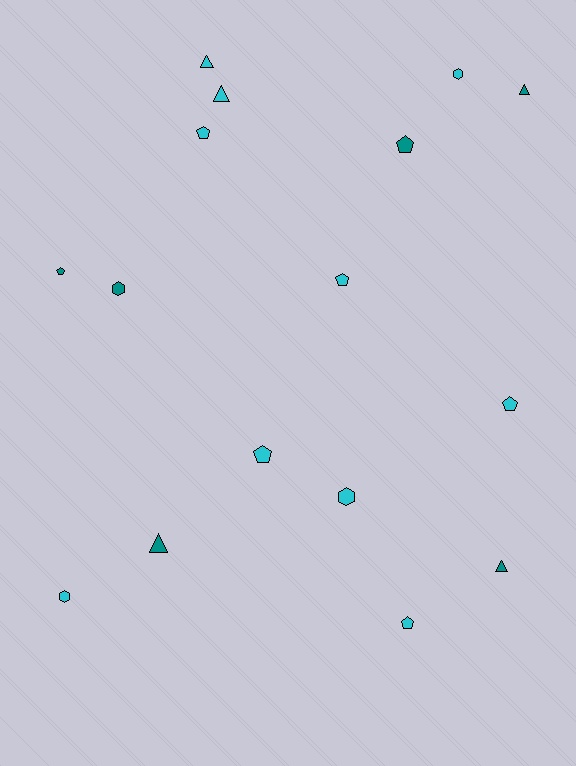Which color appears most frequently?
Cyan, with 10 objects.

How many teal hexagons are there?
There is 1 teal hexagon.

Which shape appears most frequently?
Pentagon, with 7 objects.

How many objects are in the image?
There are 16 objects.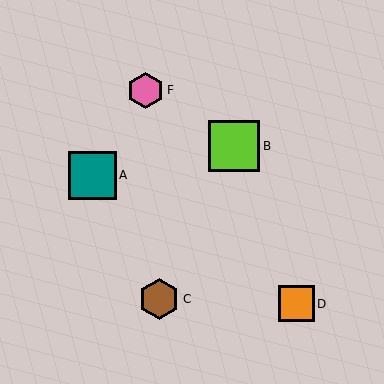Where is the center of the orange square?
The center of the orange square is at (296, 304).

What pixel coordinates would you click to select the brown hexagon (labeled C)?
Click at (159, 299) to select the brown hexagon C.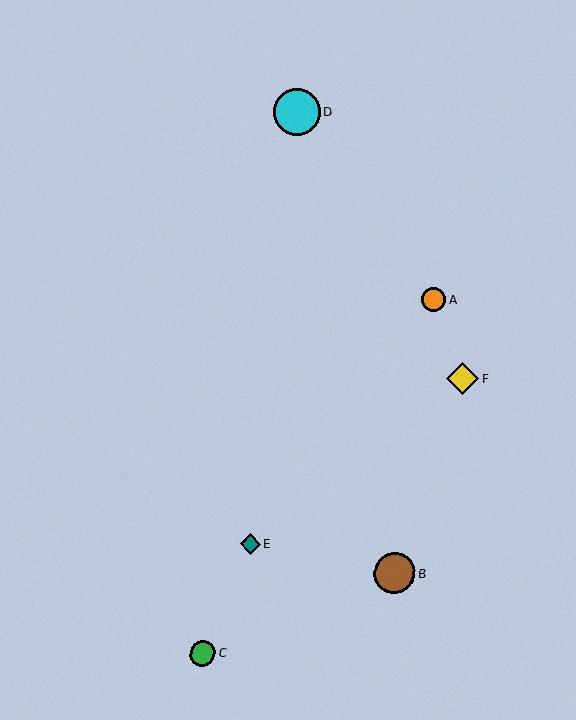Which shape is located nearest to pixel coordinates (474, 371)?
The yellow diamond (labeled F) at (462, 379) is nearest to that location.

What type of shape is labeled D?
Shape D is a cyan circle.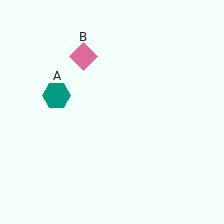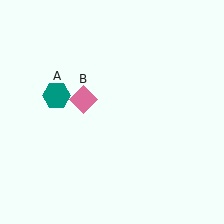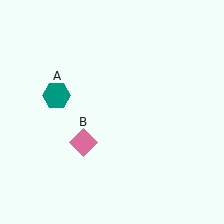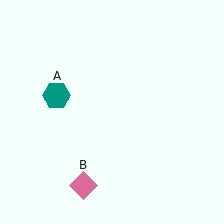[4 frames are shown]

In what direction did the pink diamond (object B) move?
The pink diamond (object B) moved down.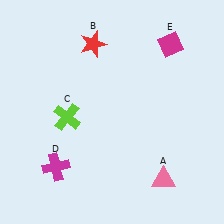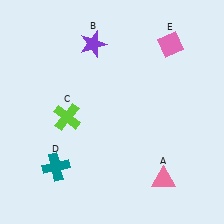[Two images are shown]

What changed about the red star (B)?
In Image 1, B is red. In Image 2, it changed to purple.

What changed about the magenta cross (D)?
In Image 1, D is magenta. In Image 2, it changed to teal.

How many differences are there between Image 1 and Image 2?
There are 3 differences between the two images.